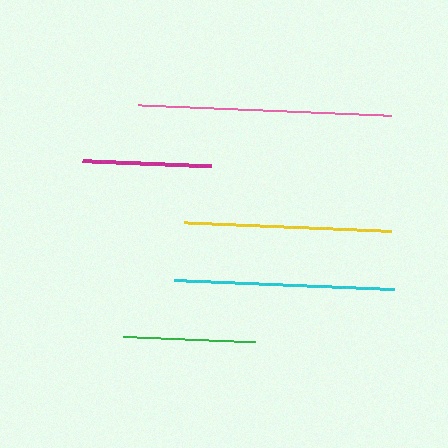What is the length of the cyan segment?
The cyan segment is approximately 221 pixels long.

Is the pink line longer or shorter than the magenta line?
The pink line is longer than the magenta line.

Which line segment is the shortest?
The magenta line is the shortest at approximately 129 pixels.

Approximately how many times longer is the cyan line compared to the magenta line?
The cyan line is approximately 1.7 times the length of the magenta line.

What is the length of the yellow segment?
The yellow segment is approximately 207 pixels long.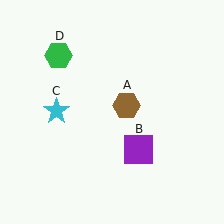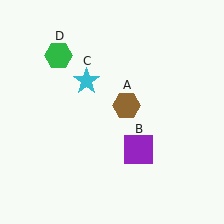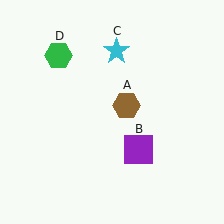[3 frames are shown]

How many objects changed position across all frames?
1 object changed position: cyan star (object C).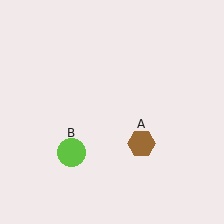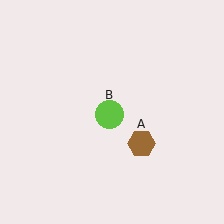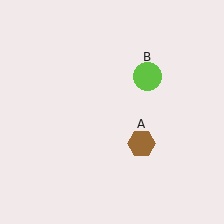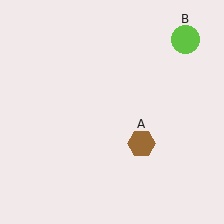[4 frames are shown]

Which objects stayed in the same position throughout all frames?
Brown hexagon (object A) remained stationary.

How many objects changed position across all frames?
1 object changed position: lime circle (object B).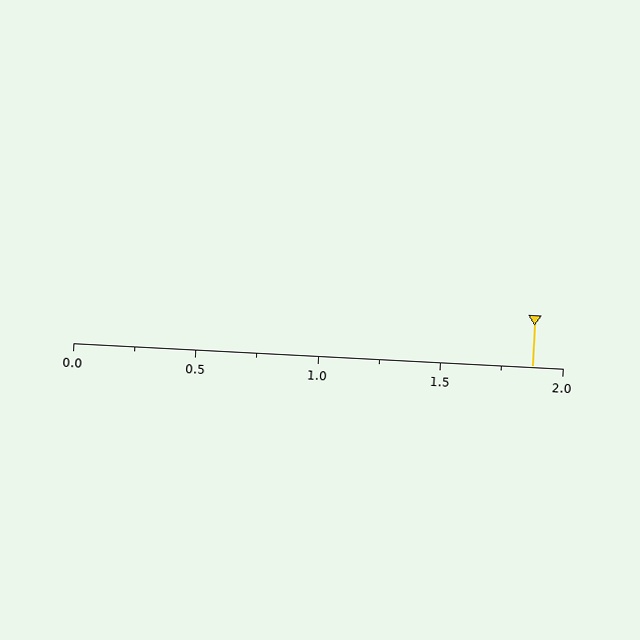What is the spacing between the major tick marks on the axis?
The major ticks are spaced 0.5 apart.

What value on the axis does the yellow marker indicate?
The marker indicates approximately 1.88.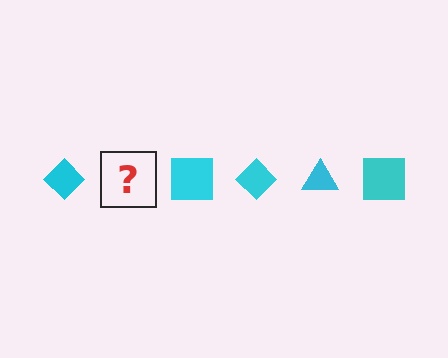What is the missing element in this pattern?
The missing element is a cyan triangle.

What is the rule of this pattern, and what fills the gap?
The rule is that the pattern cycles through diamond, triangle, square shapes in cyan. The gap should be filled with a cyan triangle.